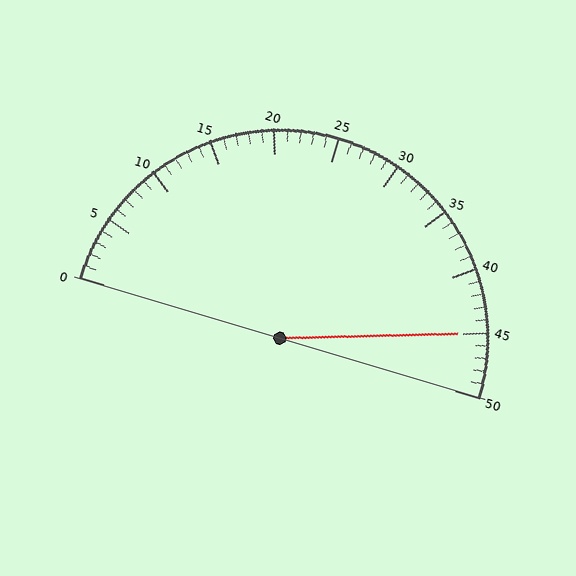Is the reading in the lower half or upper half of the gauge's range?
The reading is in the upper half of the range (0 to 50).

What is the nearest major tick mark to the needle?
The nearest major tick mark is 45.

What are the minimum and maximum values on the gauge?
The gauge ranges from 0 to 50.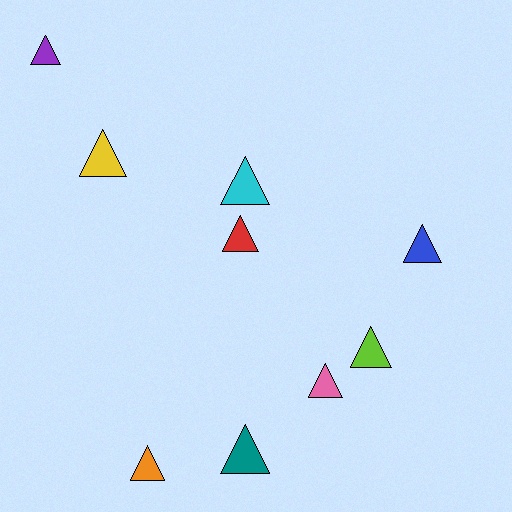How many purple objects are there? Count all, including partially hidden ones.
There is 1 purple object.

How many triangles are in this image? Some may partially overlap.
There are 9 triangles.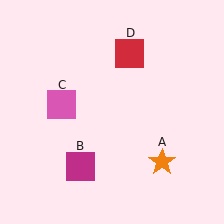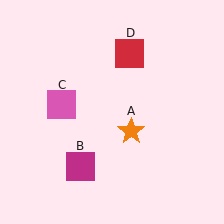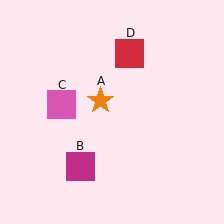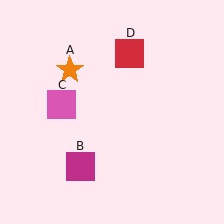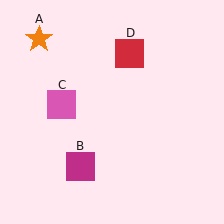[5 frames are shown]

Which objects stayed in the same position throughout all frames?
Magenta square (object B) and pink square (object C) and red square (object D) remained stationary.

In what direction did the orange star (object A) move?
The orange star (object A) moved up and to the left.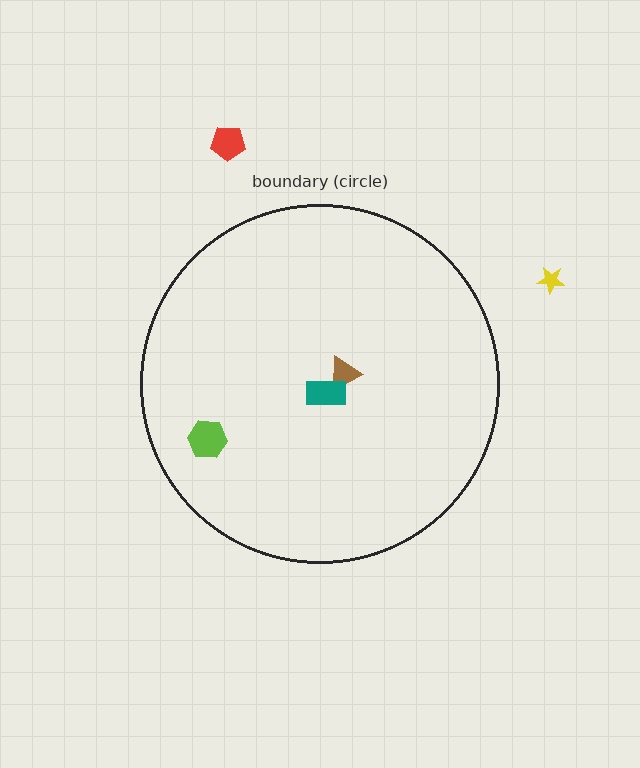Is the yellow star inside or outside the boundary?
Outside.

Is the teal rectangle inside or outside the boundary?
Inside.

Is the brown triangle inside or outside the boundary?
Inside.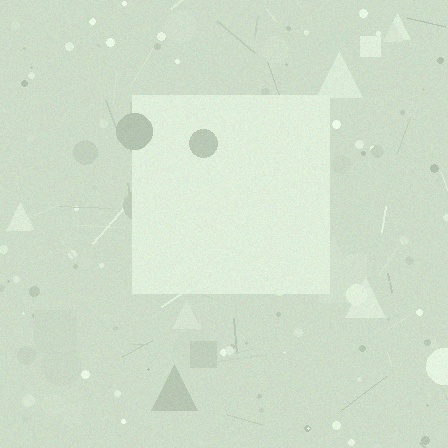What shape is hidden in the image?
A square is hidden in the image.